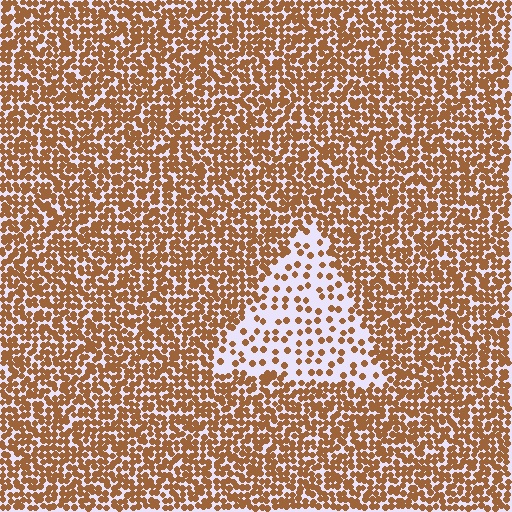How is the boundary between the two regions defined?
The boundary is defined by a change in element density (approximately 2.8x ratio). All elements are the same color, size, and shape.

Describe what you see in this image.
The image contains small brown elements arranged at two different densities. A triangle-shaped region is visible where the elements are less densely packed than the surrounding area.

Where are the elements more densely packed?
The elements are more densely packed outside the triangle boundary.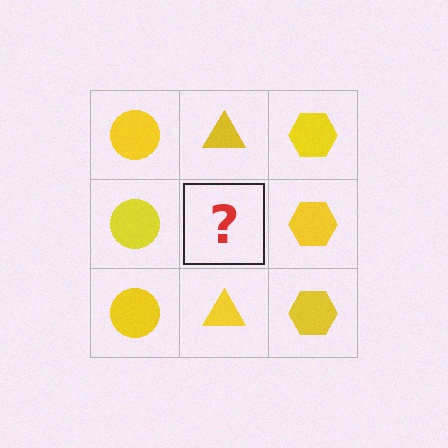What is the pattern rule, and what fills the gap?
The rule is that each column has a consistent shape. The gap should be filled with a yellow triangle.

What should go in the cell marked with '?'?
The missing cell should contain a yellow triangle.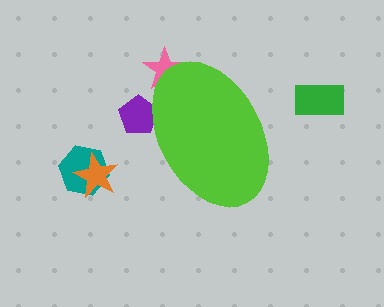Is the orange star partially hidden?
No, the orange star is fully visible.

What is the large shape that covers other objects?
A lime ellipse.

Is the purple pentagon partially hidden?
Yes, the purple pentagon is partially hidden behind the lime ellipse.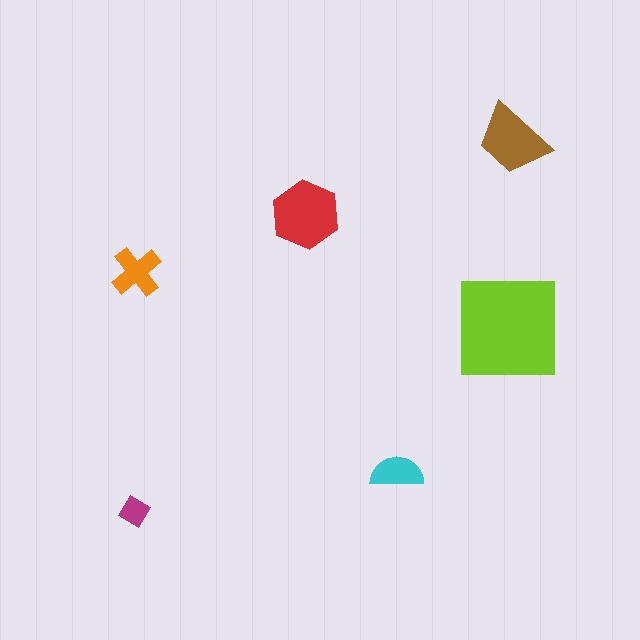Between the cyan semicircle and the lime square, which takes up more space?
The lime square.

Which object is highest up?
The brown trapezoid is topmost.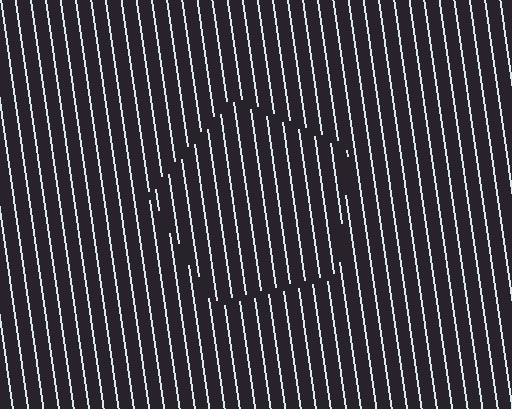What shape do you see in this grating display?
An illusory pentagon. The interior of the shape contains the same grating, shifted by half a period — the contour is defined by the phase discontinuity where line-ends from the inner and outer gratings abut.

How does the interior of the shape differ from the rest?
The interior of the shape contains the same grating, shifted by half a period — the contour is defined by the phase discontinuity where line-ends from the inner and outer gratings abut.